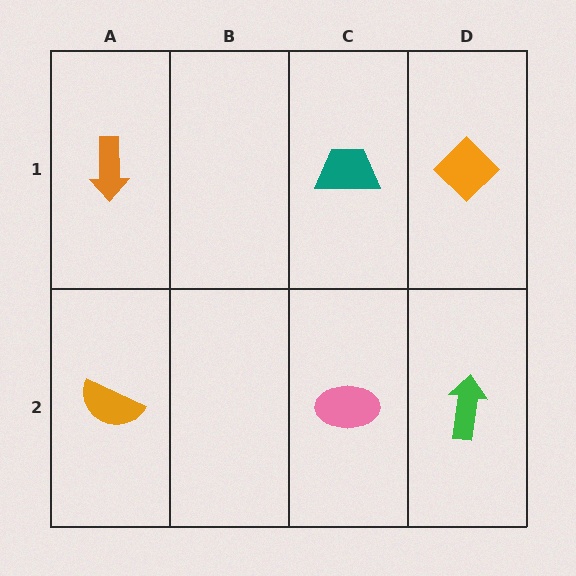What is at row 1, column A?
An orange arrow.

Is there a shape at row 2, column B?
No, that cell is empty.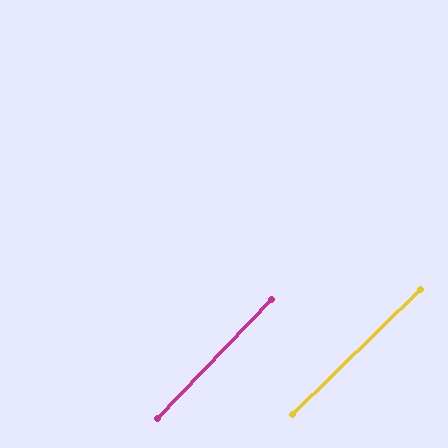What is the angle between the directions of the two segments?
Approximately 2 degrees.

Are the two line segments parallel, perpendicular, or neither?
Parallel — their directions differ by only 1.8°.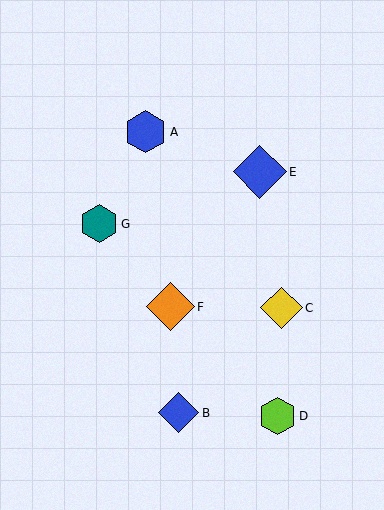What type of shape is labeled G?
Shape G is a teal hexagon.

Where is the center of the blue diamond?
The center of the blue diamond is at (260, 172).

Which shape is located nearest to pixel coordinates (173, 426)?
The blue diamond (labeled B) at (179, 413) is nearest to that location.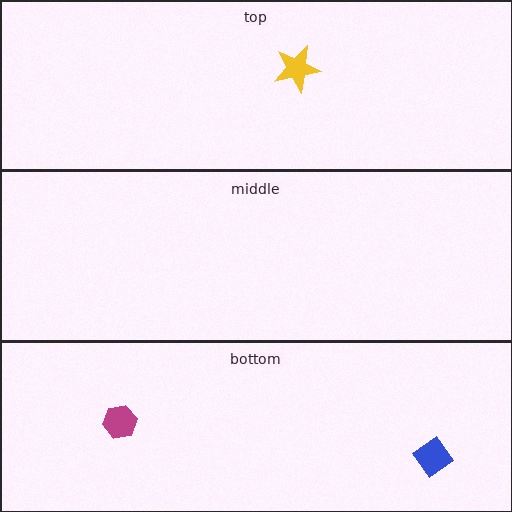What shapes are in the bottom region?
The magenta hexagon, the blue diamond.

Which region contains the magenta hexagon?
The bottom region.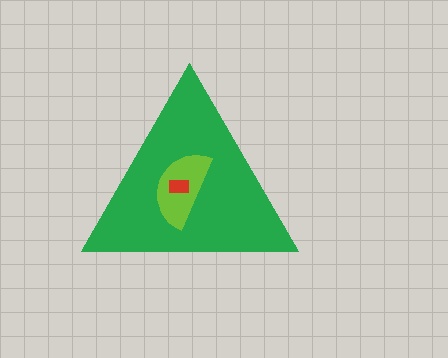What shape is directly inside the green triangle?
The lime semicircle.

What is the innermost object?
The red rectangle.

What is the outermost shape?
The green triangle.